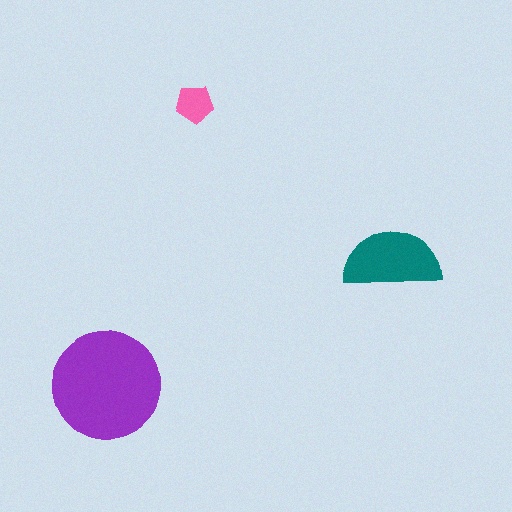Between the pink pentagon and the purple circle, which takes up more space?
The purple circle.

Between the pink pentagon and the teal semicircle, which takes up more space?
The teal semicircle.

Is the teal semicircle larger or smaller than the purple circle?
Smaller.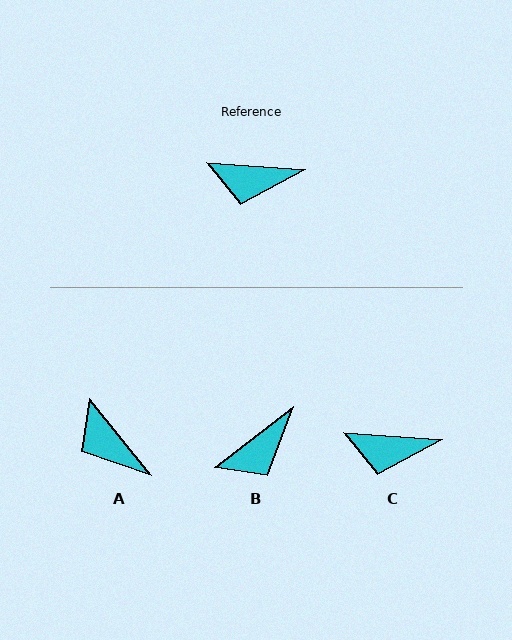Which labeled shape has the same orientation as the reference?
C.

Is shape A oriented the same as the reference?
No, it is off by about 47 degrees.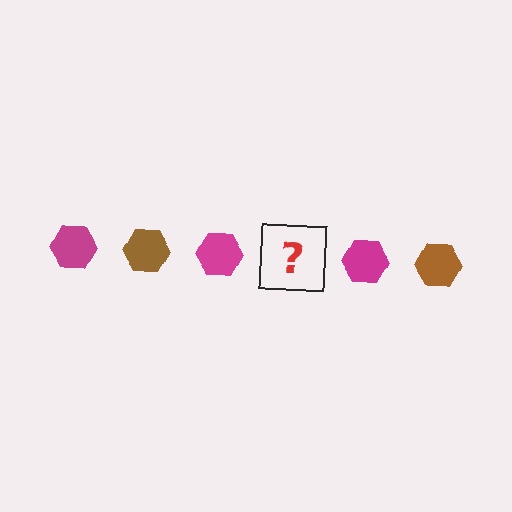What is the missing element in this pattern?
The missing element is a brown hexagon.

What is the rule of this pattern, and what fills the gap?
The rule is that the pattern cycles through magenta, brown hexagons. The gap should be filled with a brown hexagon.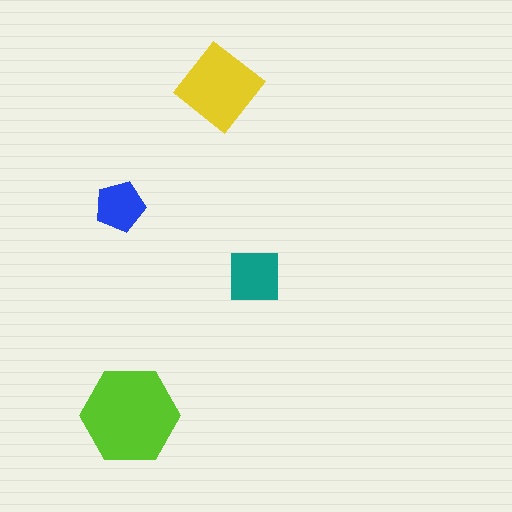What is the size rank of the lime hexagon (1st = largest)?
1st.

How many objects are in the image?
There are 4 objects in the image.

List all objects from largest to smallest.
The lime hexagon, the yellow diamond, the teal square, the blue pentagon.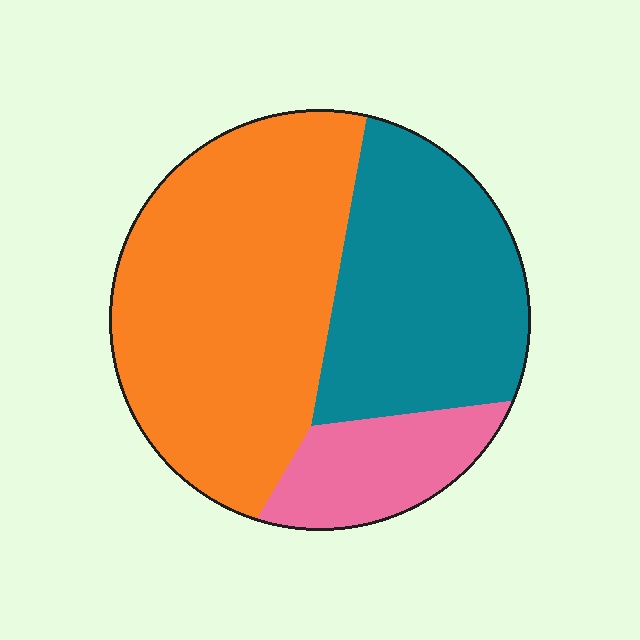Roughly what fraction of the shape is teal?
Teal covers 34% of the shape.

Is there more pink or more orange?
Orange.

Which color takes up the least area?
Pink, at roughly 15%.